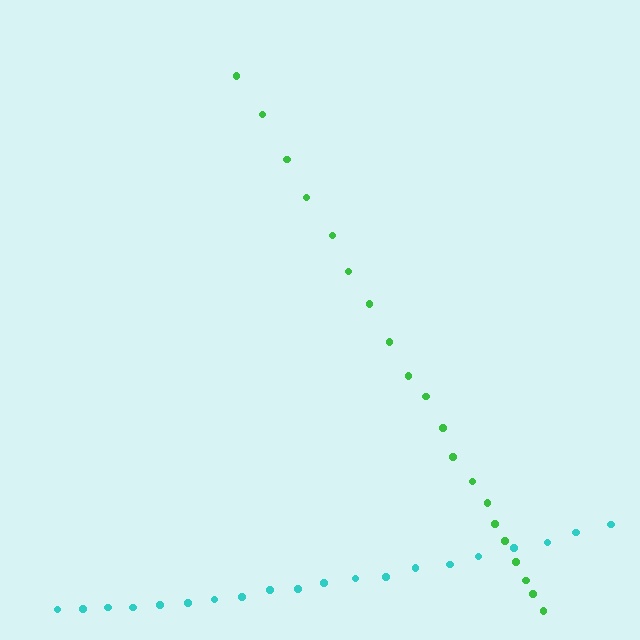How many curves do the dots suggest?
There are 2 distinct paths.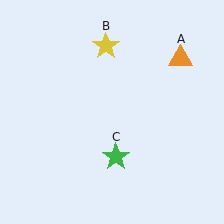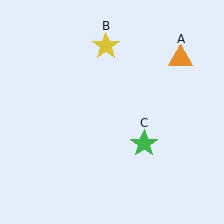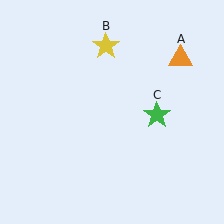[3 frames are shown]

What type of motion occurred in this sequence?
The green star (object C) rotated counterclockwise around the center of the scene.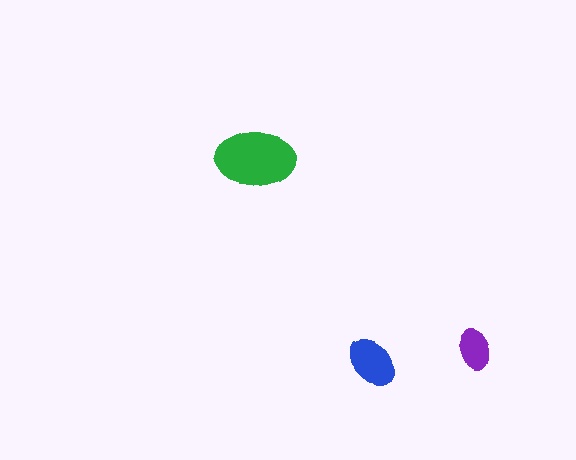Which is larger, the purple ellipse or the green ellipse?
The green one.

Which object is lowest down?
The blue ellipse is bottommost.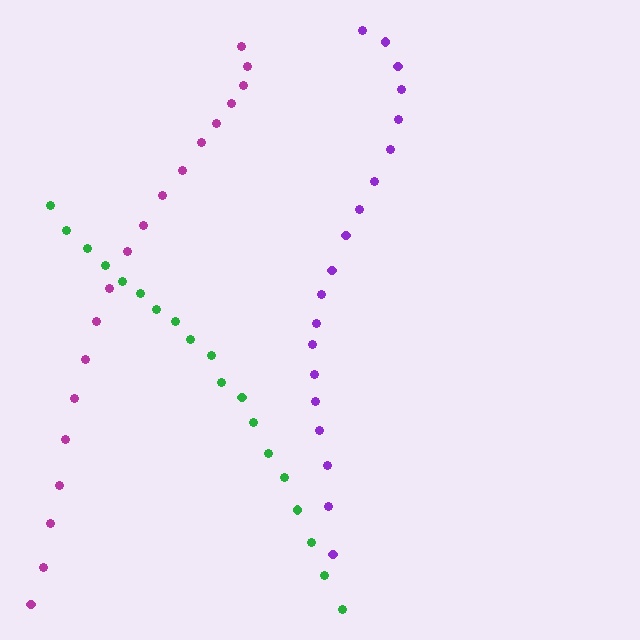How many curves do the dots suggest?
There are 3 distinct paths.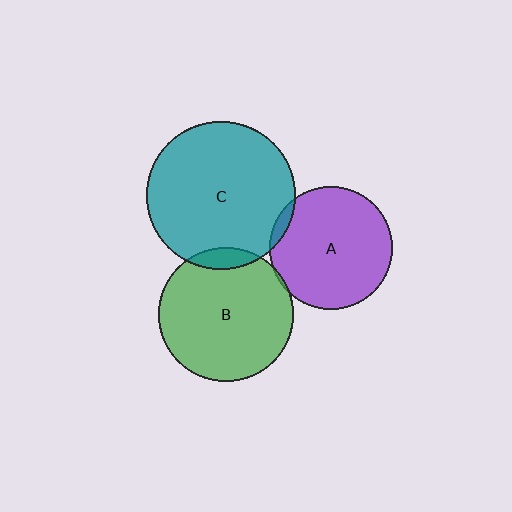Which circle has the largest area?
Circle C (teal).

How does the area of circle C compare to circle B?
Approximately 1.2 times.